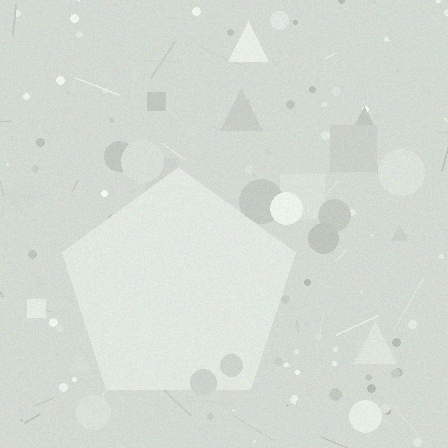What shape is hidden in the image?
A pentagon is hidden in the image.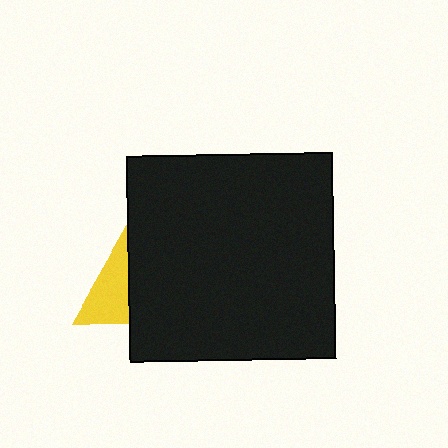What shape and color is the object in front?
The object in front is a black square.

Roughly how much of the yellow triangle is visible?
A small part of it is visible (roughly 39%).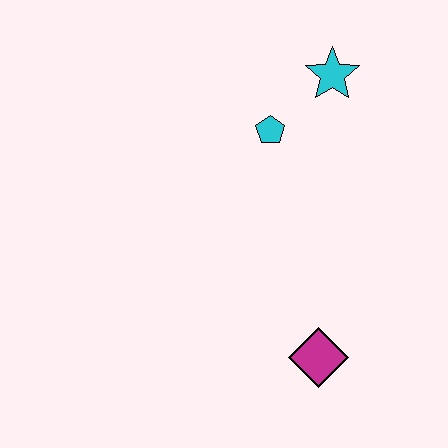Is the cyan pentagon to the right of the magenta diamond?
No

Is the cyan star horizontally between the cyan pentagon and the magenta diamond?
No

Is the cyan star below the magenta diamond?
No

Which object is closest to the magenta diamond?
The cyan pentagon is closest to the magenta diamond.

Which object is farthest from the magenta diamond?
The cyan star is farthest from the magenta diamond.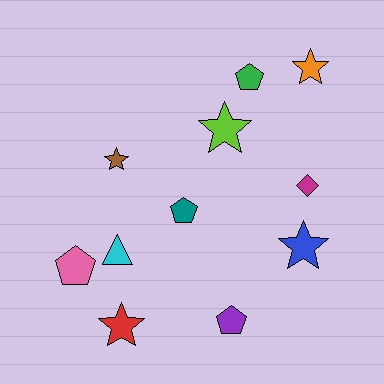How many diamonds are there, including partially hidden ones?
There is 1 diamond.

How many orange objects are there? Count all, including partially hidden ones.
There is 1 orange object.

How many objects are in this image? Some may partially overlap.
There are 11 objects.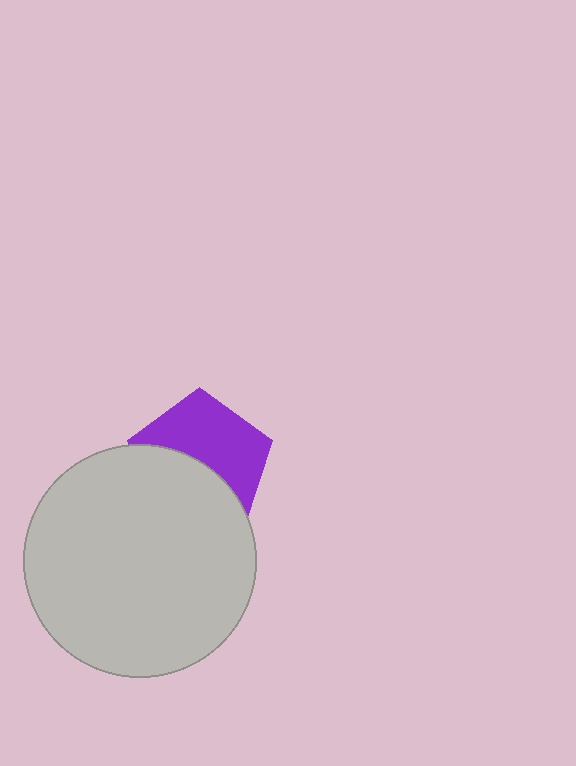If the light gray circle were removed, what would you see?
You would see the complete purple pentagon.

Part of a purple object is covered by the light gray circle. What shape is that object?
It is a pentagon.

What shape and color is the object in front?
The object in front is a light gray circle.